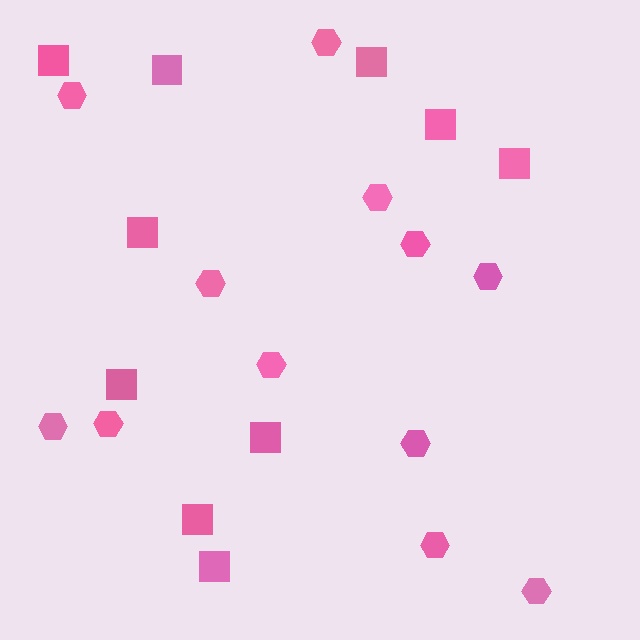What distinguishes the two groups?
There are 2 groups: one group of hexagons (12) and one group of squares (10).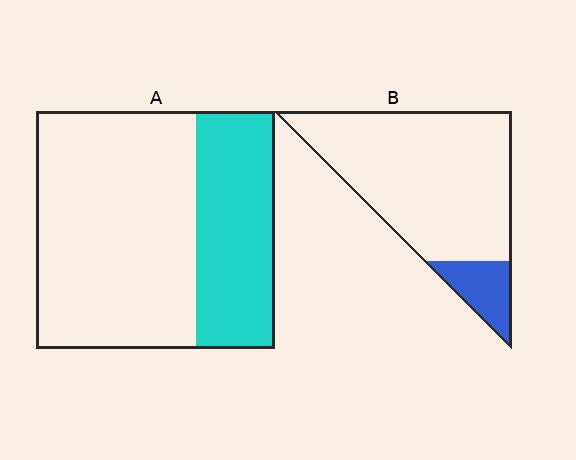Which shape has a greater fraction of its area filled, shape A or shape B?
Shape A.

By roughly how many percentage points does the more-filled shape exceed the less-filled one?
By roughly 20 percentage points (A over B).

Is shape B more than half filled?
No.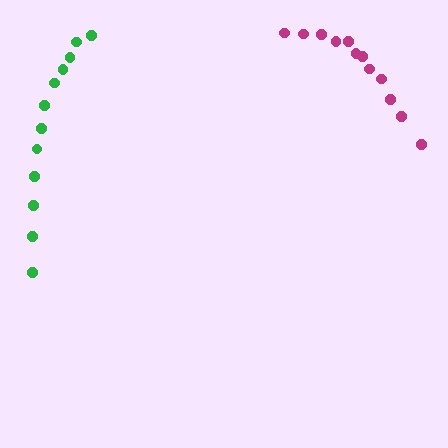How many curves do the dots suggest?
There are 2 distinct paths.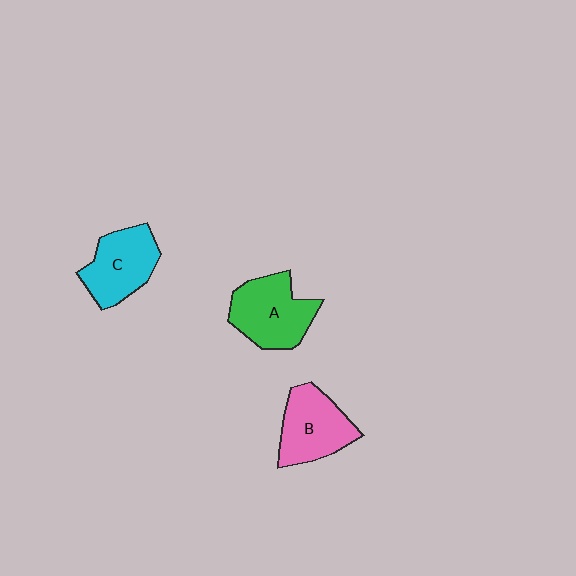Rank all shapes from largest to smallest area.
From largest to smallest: A (green), B (pink), C (cyan).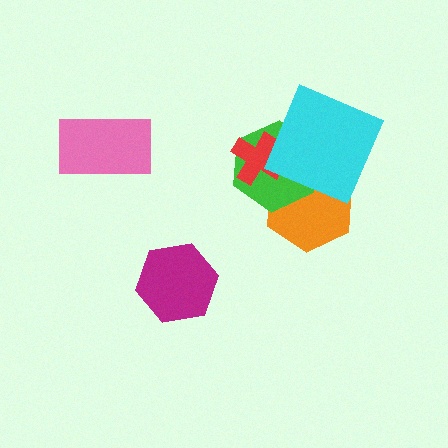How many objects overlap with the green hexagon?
3 objects overlap with the green hexagon.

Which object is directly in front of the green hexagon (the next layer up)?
The red cross is directly in front of the green hexagon.